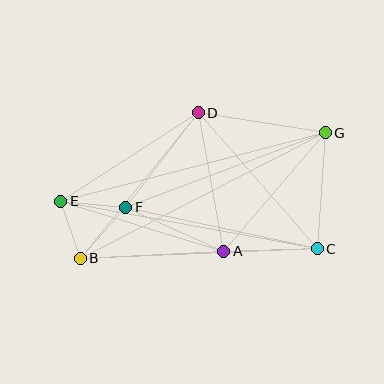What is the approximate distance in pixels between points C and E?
The distance between C and E is approximately 261 pixels.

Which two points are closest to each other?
Points B and E are closest to each other.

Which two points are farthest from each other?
Points B and G are farthest from each other.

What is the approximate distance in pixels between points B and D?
The distance between B and D is approximately 187 pixels.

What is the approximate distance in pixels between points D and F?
The distance between D and F is approximately 119 pixels.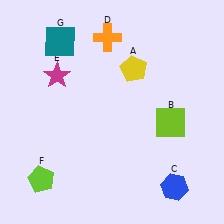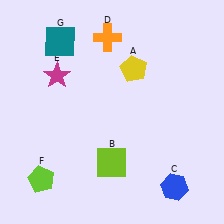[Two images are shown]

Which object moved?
The lime square (B) moved left.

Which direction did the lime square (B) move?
The lime square (B) moved left.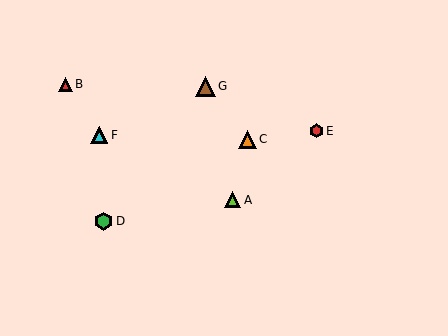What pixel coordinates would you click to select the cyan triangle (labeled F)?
Click at (99, 135) to select the cyan triangle F.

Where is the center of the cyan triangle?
The center of the cyan triangle is at (99, 135).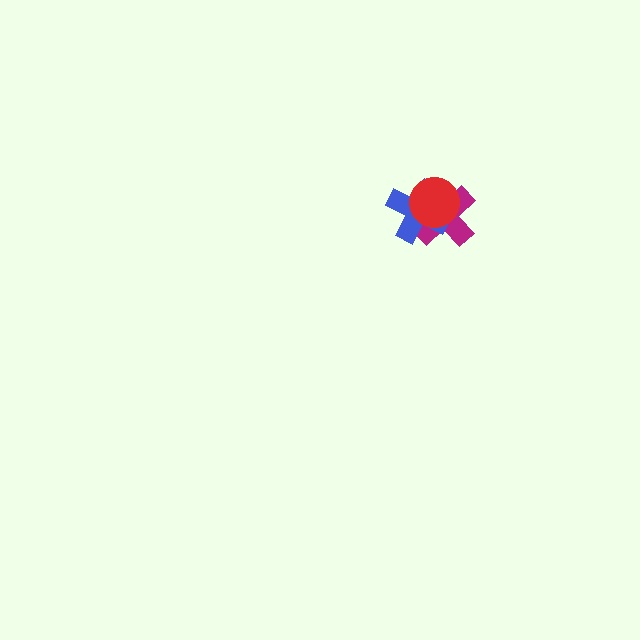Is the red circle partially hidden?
No, no other shape covers it.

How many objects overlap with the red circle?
2 objects overlap with the red circle.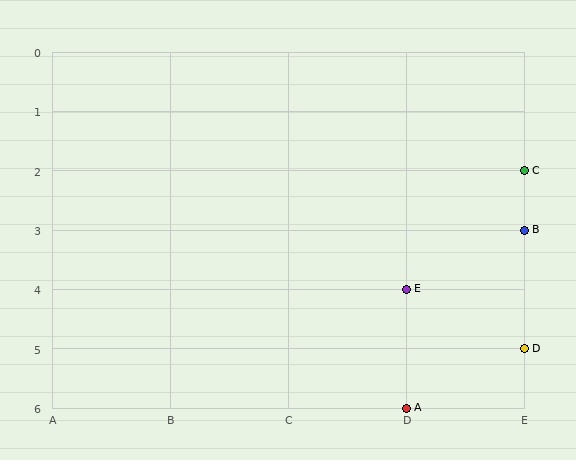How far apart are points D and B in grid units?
Points D and B are 2 rows apart.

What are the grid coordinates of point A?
Point A is at grid coordinates (D, 6).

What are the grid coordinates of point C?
Point C is at grid coordinates (E, 2).